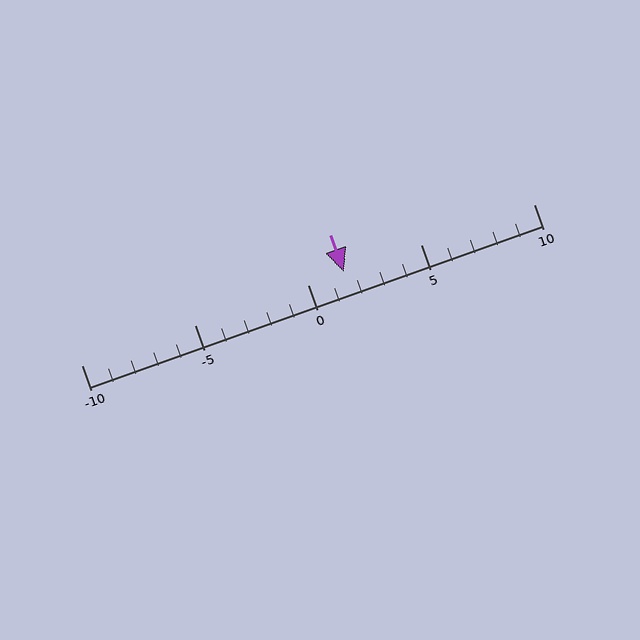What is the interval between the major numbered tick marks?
The major tick marks are spaced 5 units apart.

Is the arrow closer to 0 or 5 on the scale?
The arrow is closer to 0.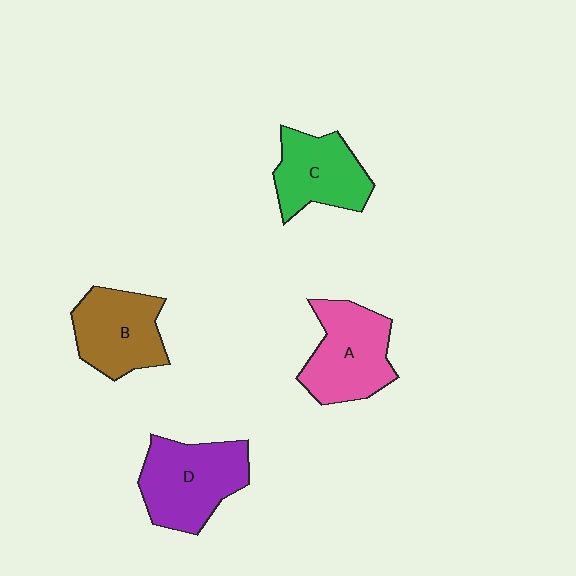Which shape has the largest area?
Shape D (purple).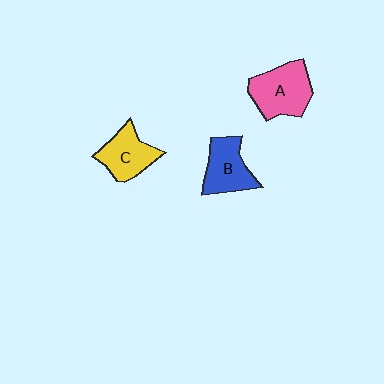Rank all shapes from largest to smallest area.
From largest to smallest: A (pink), B (blue), C (yellow).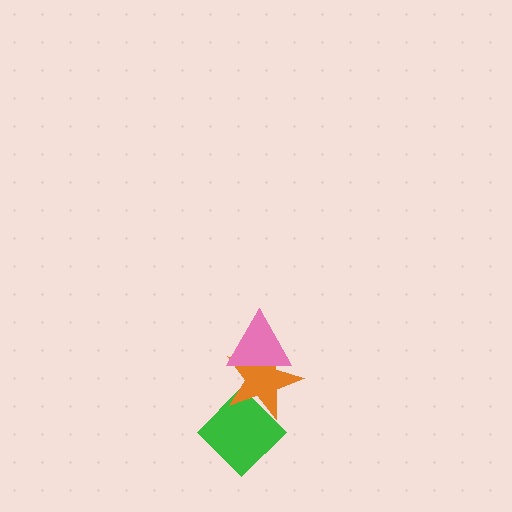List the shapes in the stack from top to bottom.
From top to bottom: the pink triangle, the orange star, the green diamond.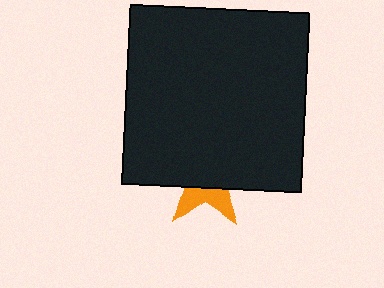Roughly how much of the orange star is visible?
A small part of it is visible (roughly 34%).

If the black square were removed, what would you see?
You would see the complete orange star.